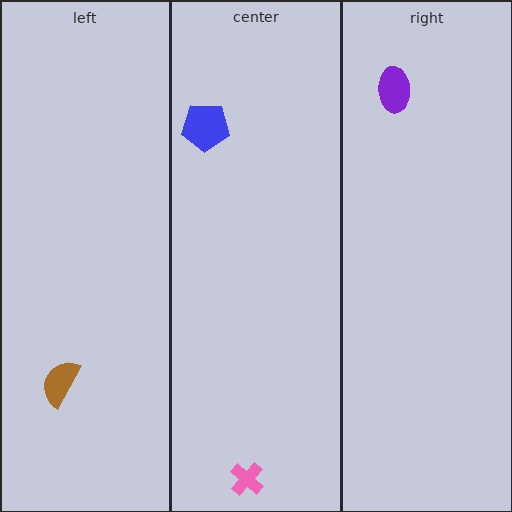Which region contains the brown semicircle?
The left region.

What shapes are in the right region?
The purple ellipse.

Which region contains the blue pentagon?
The center region.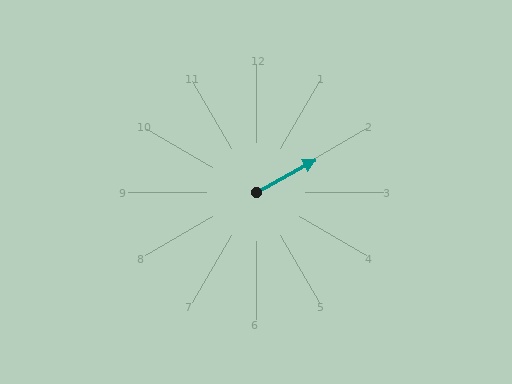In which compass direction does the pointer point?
Northeast.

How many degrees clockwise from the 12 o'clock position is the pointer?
Approximately 62 degrees.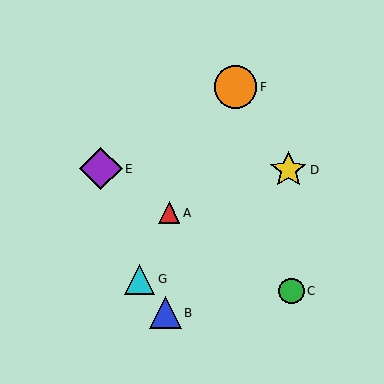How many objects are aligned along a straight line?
3 objects (A, C, E) are aligned along a straight line.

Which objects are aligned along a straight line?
Objects A, C, E are aligned along a straight line.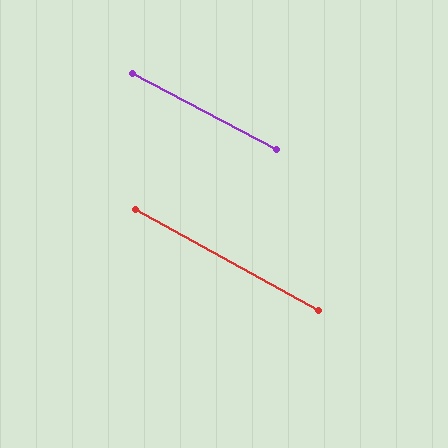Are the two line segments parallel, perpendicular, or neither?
Parallel — their directions differ by only 0.9°.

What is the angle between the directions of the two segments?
Approximately 1 degree.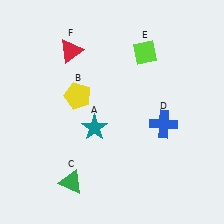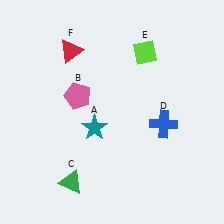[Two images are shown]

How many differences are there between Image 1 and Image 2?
There is 1 difference between the two images.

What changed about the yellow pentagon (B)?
In Image 1, B is yellow. In Image 2, it changed to pink.